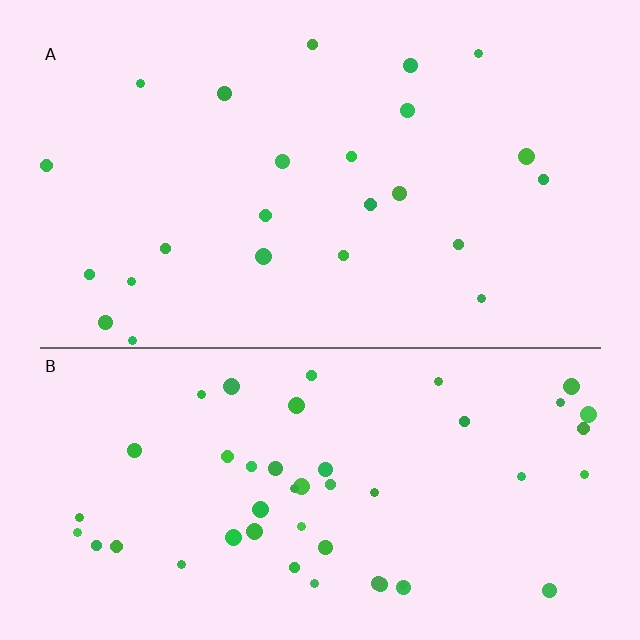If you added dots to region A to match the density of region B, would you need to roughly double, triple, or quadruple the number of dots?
Approximately double.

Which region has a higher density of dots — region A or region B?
B (the bottom).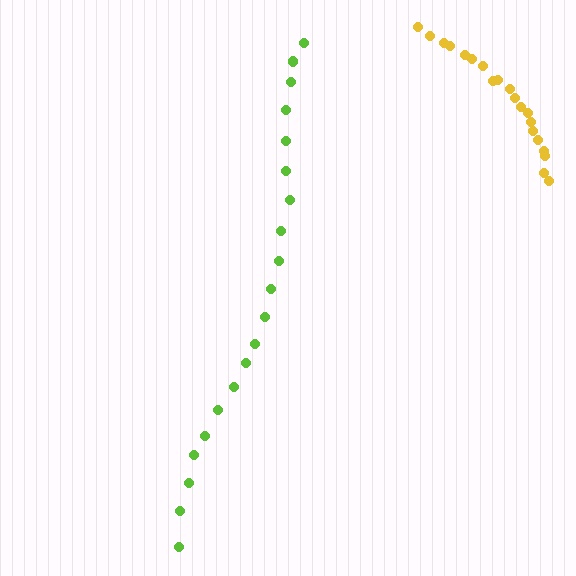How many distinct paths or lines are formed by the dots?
There are 2 distinct paths.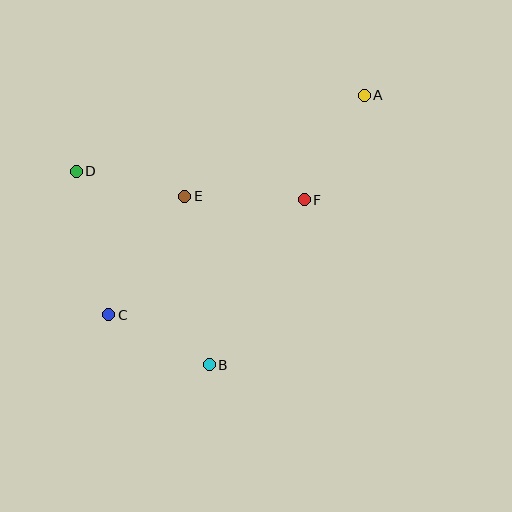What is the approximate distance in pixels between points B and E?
The distance between B and E is approximately 170 pixels.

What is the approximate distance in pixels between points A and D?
The distance between A and D is approximately 298 pixels.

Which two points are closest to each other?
Points D and E are closest to each other.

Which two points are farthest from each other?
Points A and C are farthest from each other.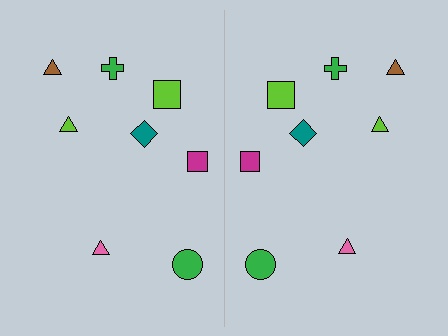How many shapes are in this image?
There are 16 shapes in this image.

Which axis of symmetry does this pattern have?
The pattern has a vertical axis of symmetry running through the center of the image.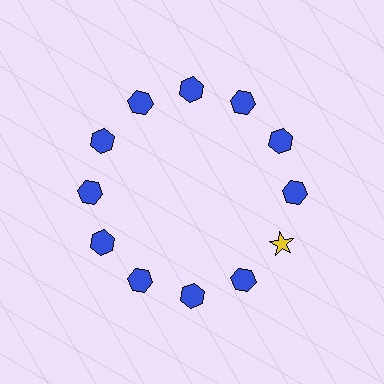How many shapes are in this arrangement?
There are 12 shapes arranged in a ring pattern.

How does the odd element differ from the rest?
It differs in both color (yellow instead of blue) and shape (star instead of hexagon).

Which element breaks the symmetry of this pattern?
The yellow star at roughly the 4 o'clock position breaks the symmetry. All other shapes are blue hexagons.